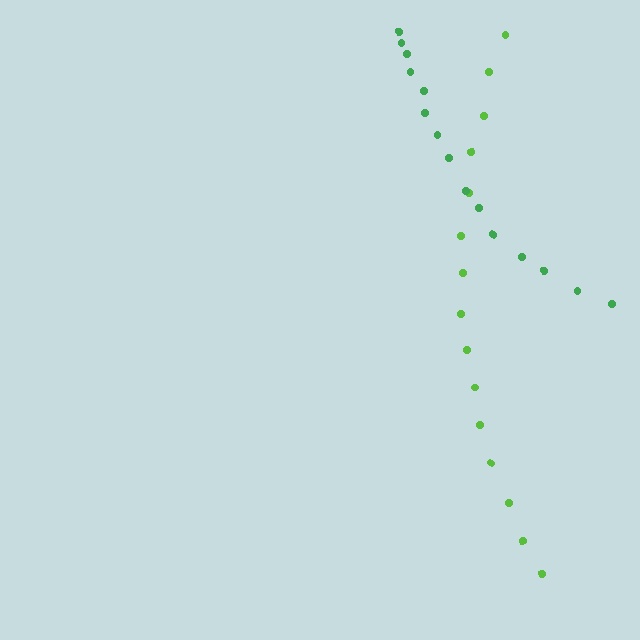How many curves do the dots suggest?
There are 2 distinct paths.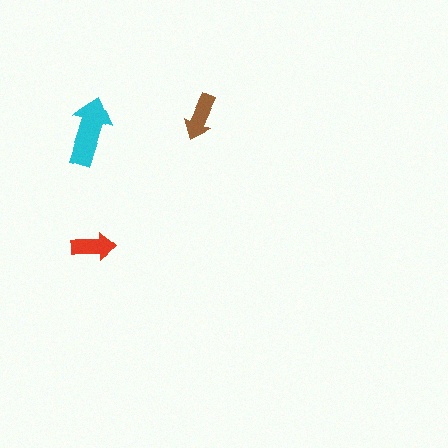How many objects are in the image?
There are 3 objects in the image.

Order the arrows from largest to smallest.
the cyan one, the brown one, the red one.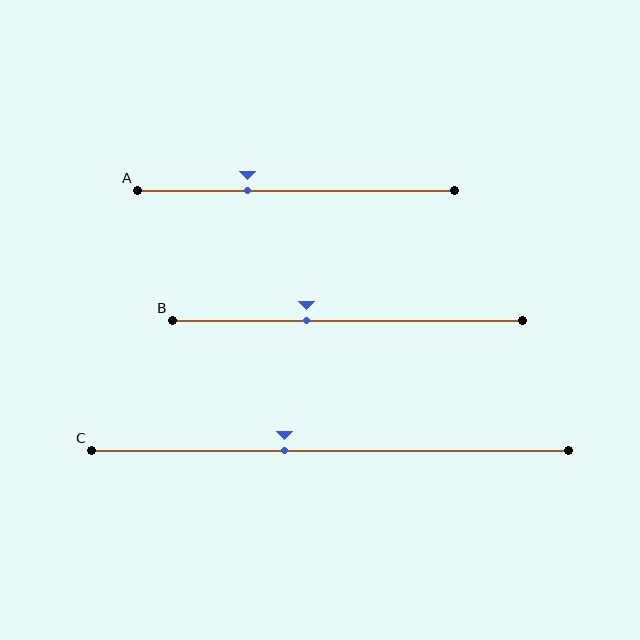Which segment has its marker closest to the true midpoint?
Segment C has its marker closest to the true midpoint.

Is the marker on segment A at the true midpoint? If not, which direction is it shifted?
No, the marker on segment A is shifted to the left by about 15% of the segment length.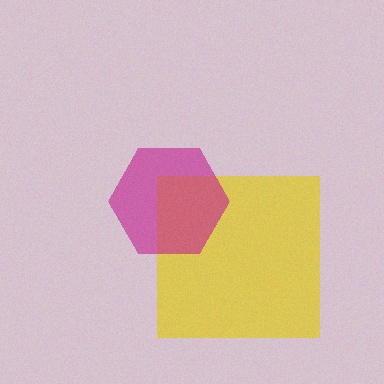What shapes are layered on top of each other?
The layered shapes are: a yellow square, a magenta hexagon.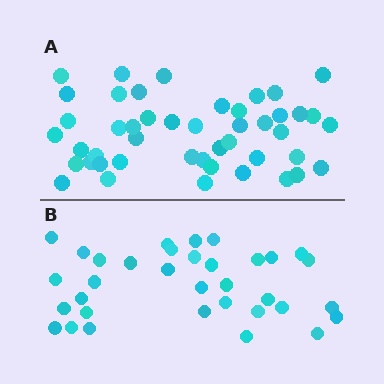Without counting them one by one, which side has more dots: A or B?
Region A (the top region) has more dots.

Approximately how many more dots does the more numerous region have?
Region A has roughly 12 or so more dots than region B.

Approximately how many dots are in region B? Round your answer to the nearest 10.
About 30 dots. (The exact count is 34, which rounds to 30.)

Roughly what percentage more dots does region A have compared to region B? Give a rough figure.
About 35% more.